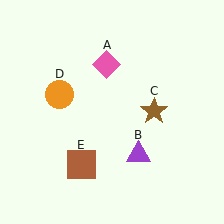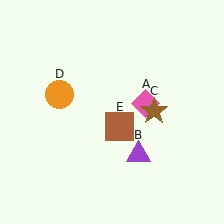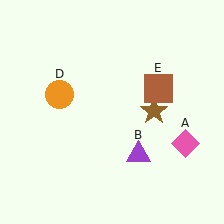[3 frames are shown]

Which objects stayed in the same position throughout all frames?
Purple triangle (object B) and brown star (object C) and orange circle (object D) remained stationary.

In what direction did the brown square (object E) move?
The brown square (object E) moved up and to the right.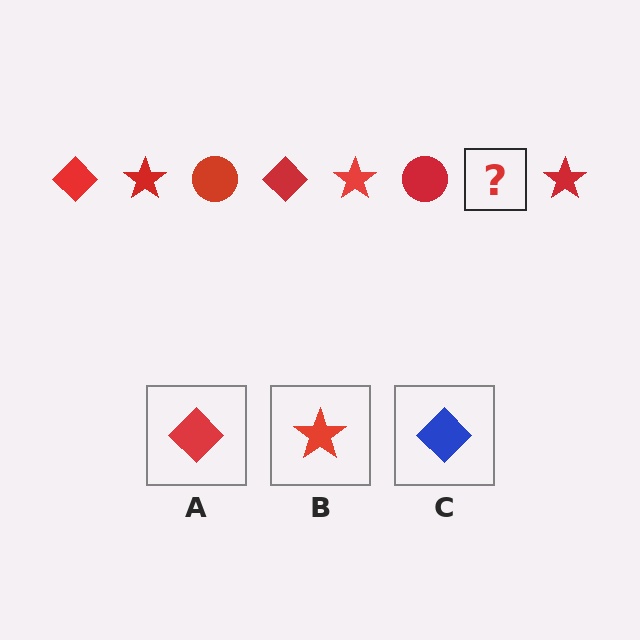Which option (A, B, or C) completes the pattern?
A.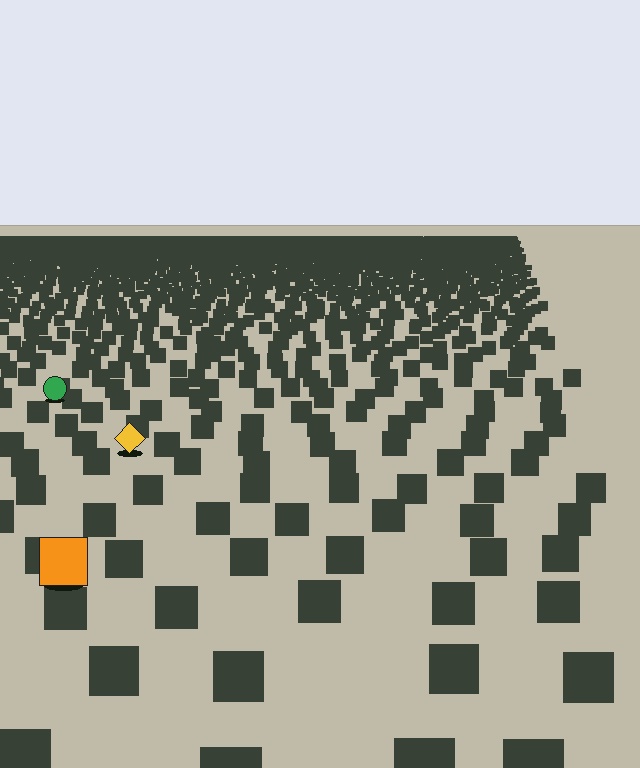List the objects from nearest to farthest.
From nearest to farthest: the orange square, the yellow diamond, the green circle.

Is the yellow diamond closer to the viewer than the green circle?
Yes. The yellow diamond is closer — you can tell from the texture gradient: the ground texture is coarser near it.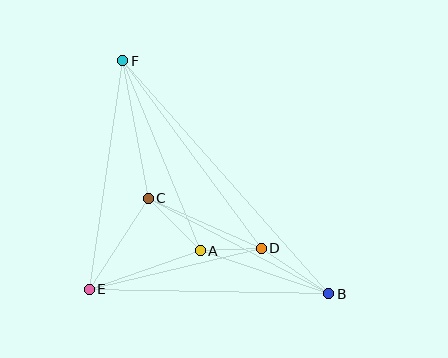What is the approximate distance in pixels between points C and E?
The distance between C and E is approximately 109 pixels.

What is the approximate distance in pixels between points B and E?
The distance between B and E is approximately 240 pixels.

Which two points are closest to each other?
Points A and D are closest to each other.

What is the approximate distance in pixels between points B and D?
The distance between B and D is approximately 82 pixels.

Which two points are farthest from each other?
Points B and F are farthest from each other.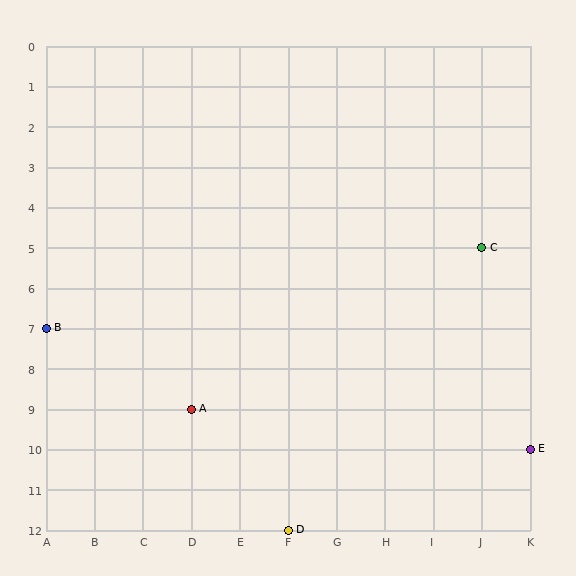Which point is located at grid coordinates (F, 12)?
Point D is at (F, 12).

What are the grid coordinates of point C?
Point C is at grid coordinates (J, 5).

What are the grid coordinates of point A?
Point A is at grid coordinates (D, 9).